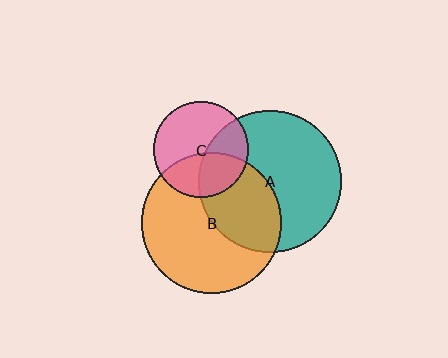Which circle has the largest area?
Circle A (teal).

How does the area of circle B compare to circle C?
Approximately 2.2 times.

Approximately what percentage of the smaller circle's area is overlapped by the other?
Approximately 40%.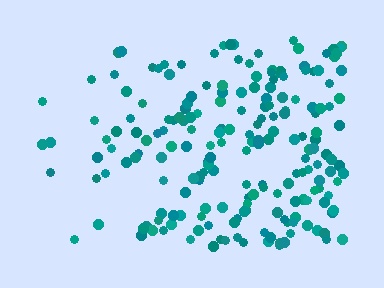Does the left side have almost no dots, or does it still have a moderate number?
Still a moderate number, just noticeably fewer than the right.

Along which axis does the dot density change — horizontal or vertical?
Horizontal.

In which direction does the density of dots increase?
From left to right, with the right side densest.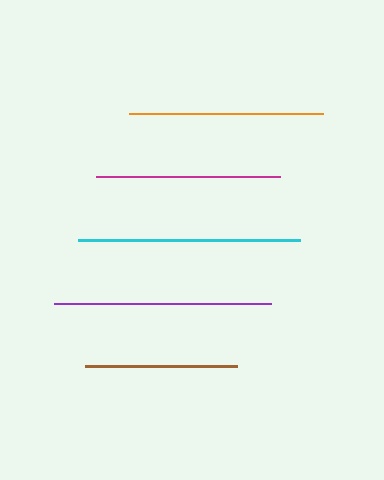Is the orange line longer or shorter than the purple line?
The purple line is longer than the orange line.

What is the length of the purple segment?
The purple segment is approximately 217 pixels long.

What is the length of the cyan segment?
The cyan segment is approximately 222 pixels long.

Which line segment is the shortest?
The brown line is the shortest at approximately 151 pixels.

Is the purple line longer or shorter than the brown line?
The purple line is longer than the brown line.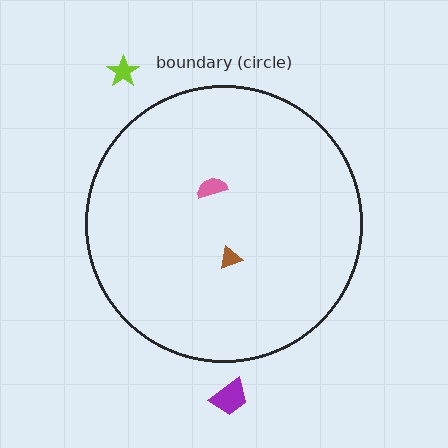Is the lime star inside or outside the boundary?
Outside.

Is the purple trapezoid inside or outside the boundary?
Outside.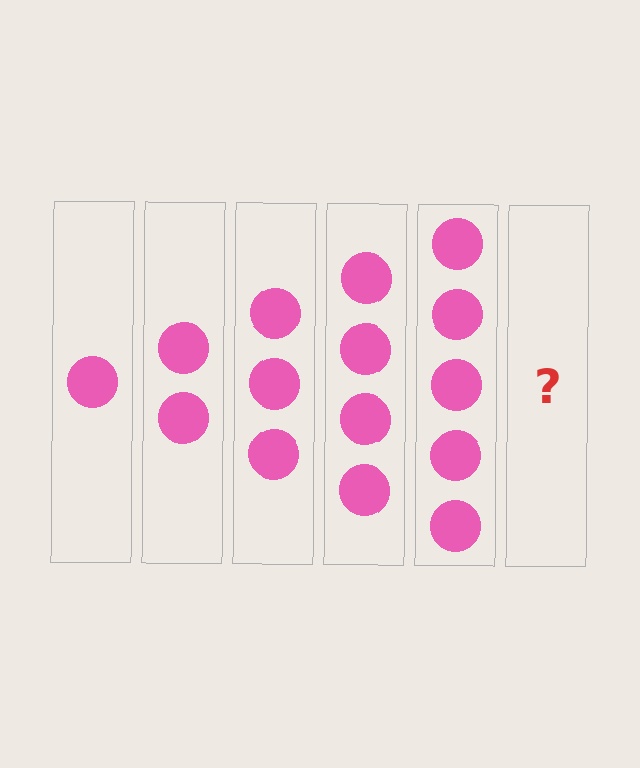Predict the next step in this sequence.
The next step is 6 circles.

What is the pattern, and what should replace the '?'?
The pattern is that each step adds one more circle. The '?' should be 6 circles.